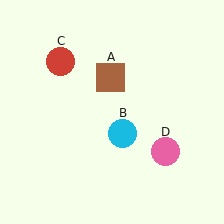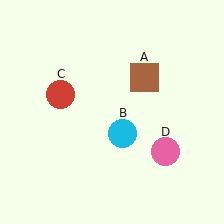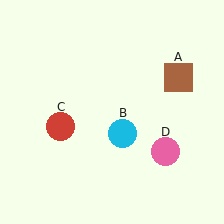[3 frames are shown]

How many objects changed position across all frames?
2 objects changed position: brown square (object A), red circle (object C).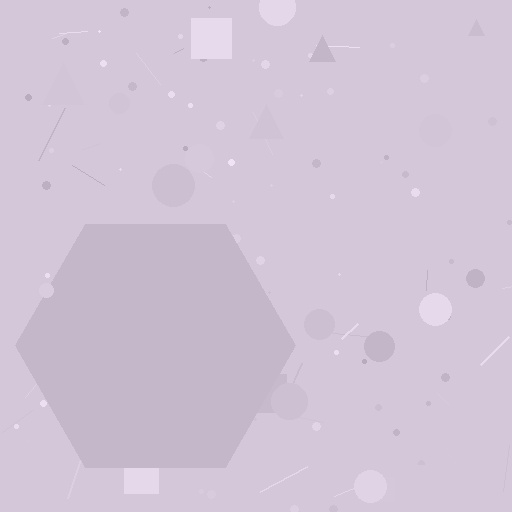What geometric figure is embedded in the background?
A hexagon is embedded in the background.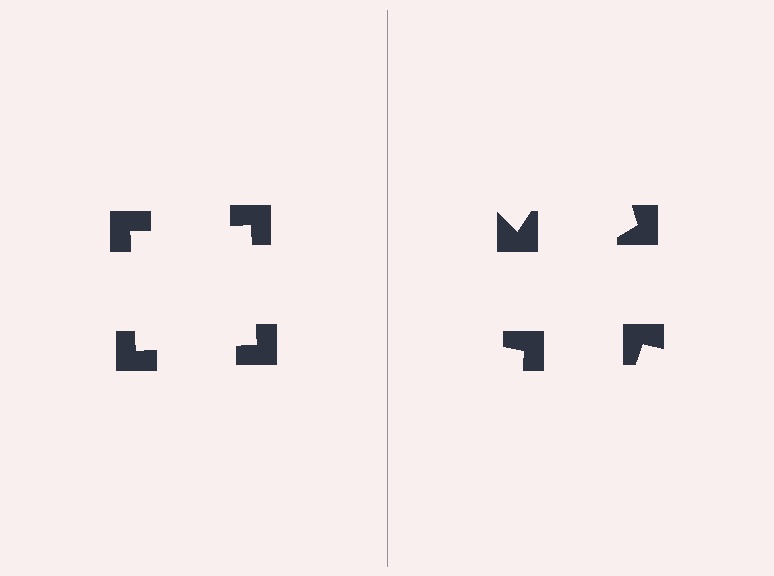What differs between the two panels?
The notched squares are positioned identically on both sides; only the wedge orientations differ. On the left they align to a square; on the right they are misaligned.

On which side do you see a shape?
An illusory square appears on the left side. On the right side the wedge cuts are rotated, so no coherent shape forms.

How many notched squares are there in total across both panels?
8 — 4 on each side.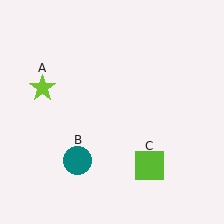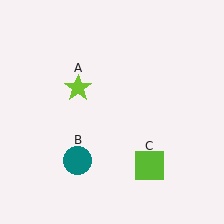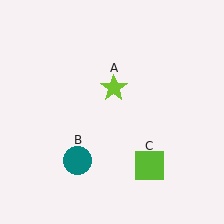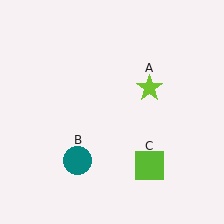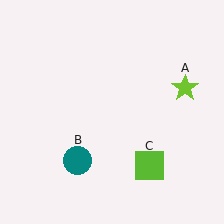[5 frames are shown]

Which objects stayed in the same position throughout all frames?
Teal circle (object B) and lime square (object C) remained stationary.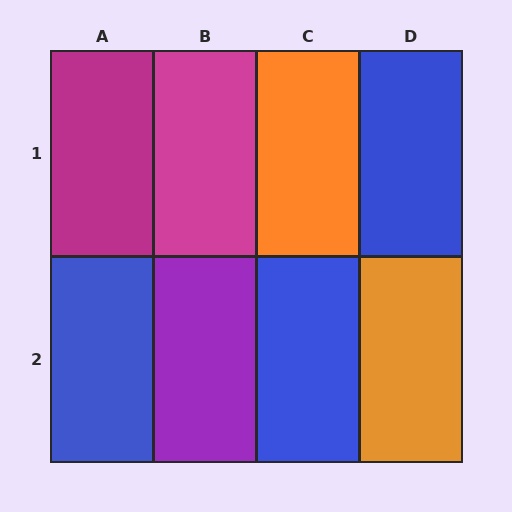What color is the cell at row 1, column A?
Magenta.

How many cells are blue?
3 cells are blue.